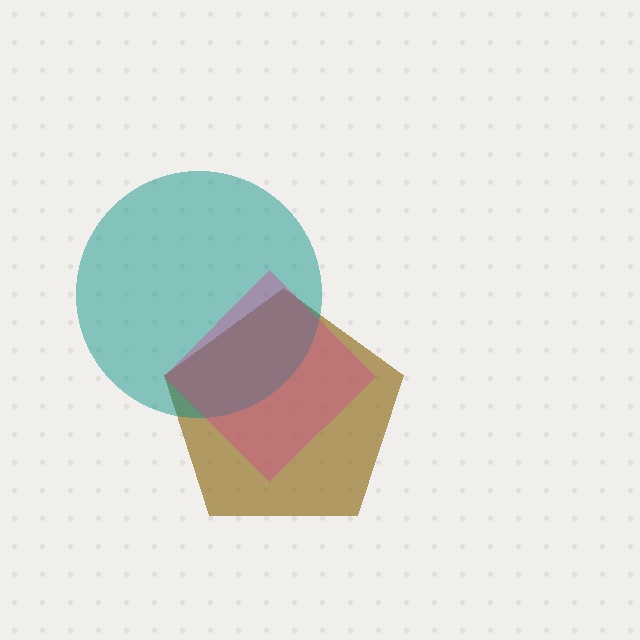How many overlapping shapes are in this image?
There are 3 overlapping shapes in the image.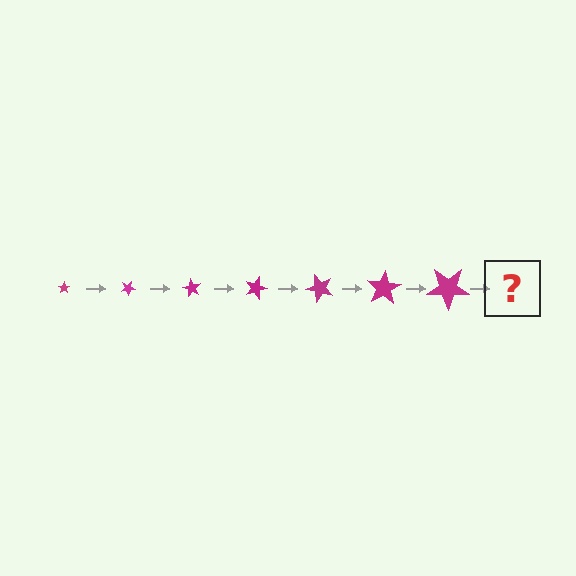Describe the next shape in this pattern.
It should be a star, larger than the previous one and rotated 210 degrees from the start.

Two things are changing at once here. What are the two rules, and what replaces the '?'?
The two rules are that the star grows larger each step and it rotates 30 degrees each step. The '?' should be a star, larger than the previous one and rotated 210 degrees from the start.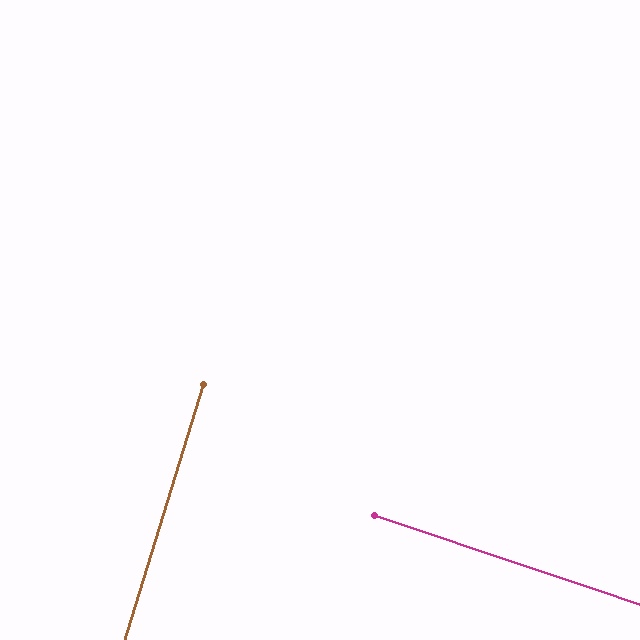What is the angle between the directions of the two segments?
Approximately 88 degrees.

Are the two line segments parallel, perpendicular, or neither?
Perpendicular — they meet at approximately 88°.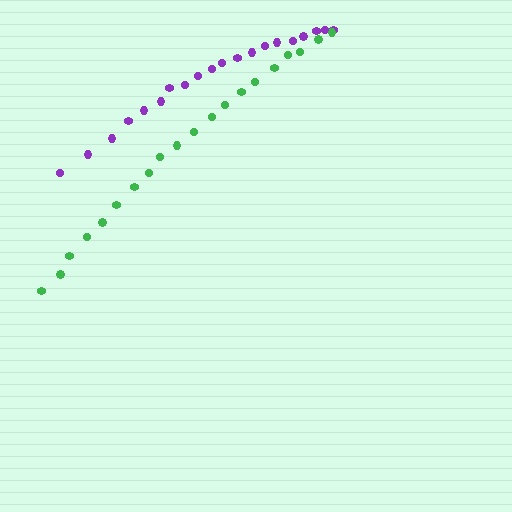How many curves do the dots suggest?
There are 2 distinct paths.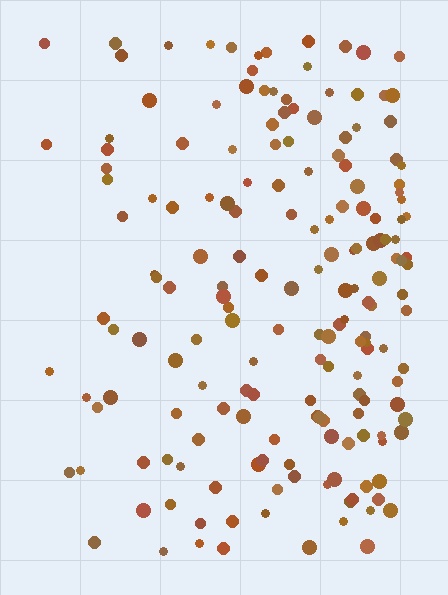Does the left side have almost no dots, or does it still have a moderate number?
Still a moderate number, just noticeably fewer than the right.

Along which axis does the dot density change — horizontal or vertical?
Horizontal.